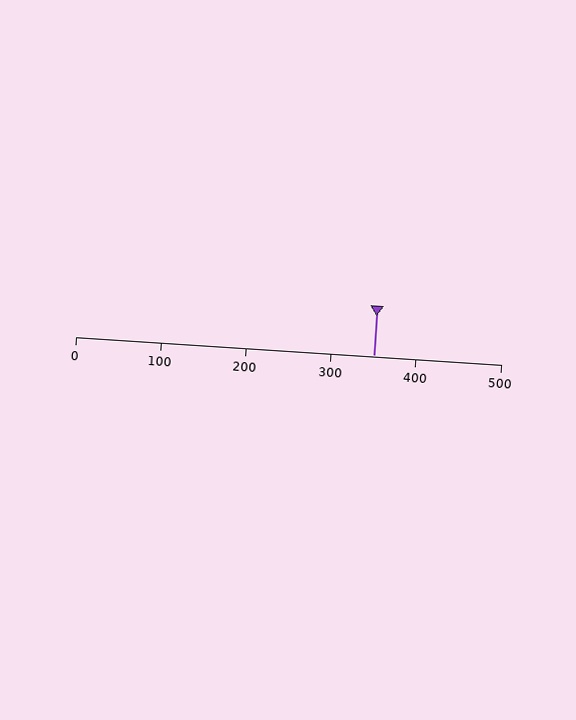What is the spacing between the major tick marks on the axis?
The major ticks are spaced 100 apart.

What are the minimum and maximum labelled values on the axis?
The axis runs from 0 to 500.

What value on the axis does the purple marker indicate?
The marker indicates approximately 350.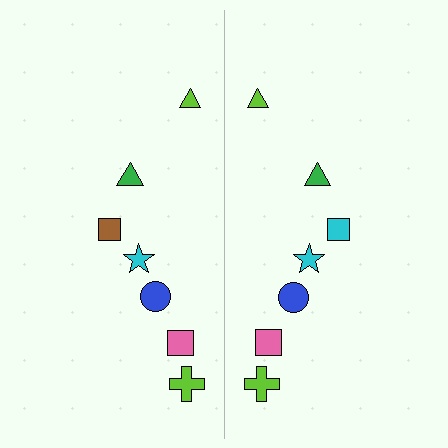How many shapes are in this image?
There are 14 shapes in this image.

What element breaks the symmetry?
The cyan square on the right side breaks the symmetry — its mirror counterpart is brown.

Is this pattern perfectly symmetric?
No, the pattern is not perfectly symmetric. The cyan square on the right side breaks the symmetry — its mirror counterpart is brown.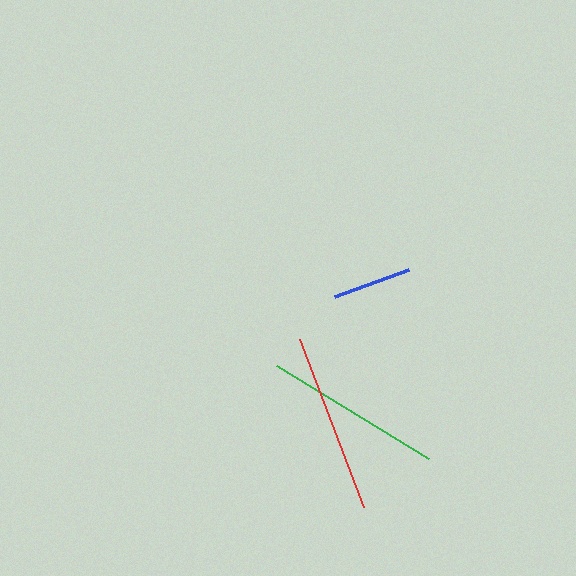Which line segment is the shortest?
The blue line is the shortest at approximately 79 pixels.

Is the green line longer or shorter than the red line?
The red line is longer than the green line.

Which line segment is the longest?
The red line is the longest at approximately 180 pixels.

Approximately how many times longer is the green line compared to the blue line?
The green line is approximately 2.2 times the length of the blue line.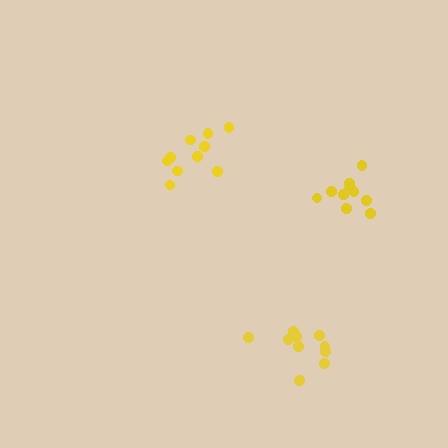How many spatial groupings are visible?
There are 3 spatial groupings.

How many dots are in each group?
Group 1: 10 dots, Group 2: 10 dots, Group 3: 10 dots (30 total).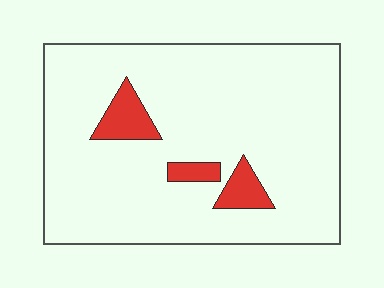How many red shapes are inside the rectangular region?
3.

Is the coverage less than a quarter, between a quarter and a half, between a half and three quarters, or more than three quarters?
Less than a quarter.